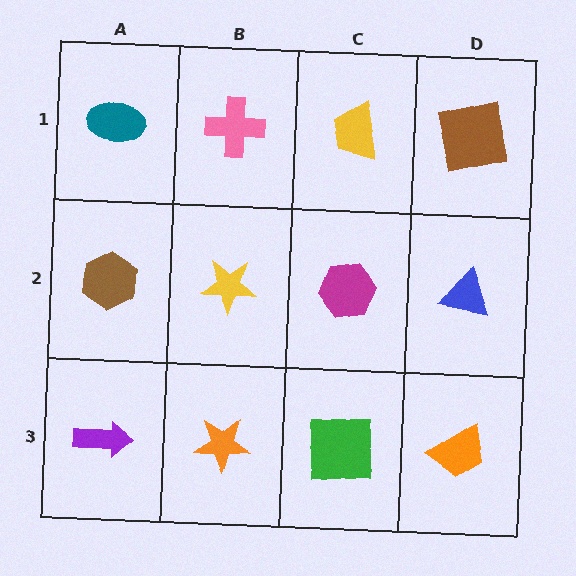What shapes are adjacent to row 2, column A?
A teal ellipse (row 1, column A), a purple arrow (row 3, column A), a yellow star (row 2, column B).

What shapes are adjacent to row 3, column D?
A blue triangle (row 2, column D), a green square (row 3, column C).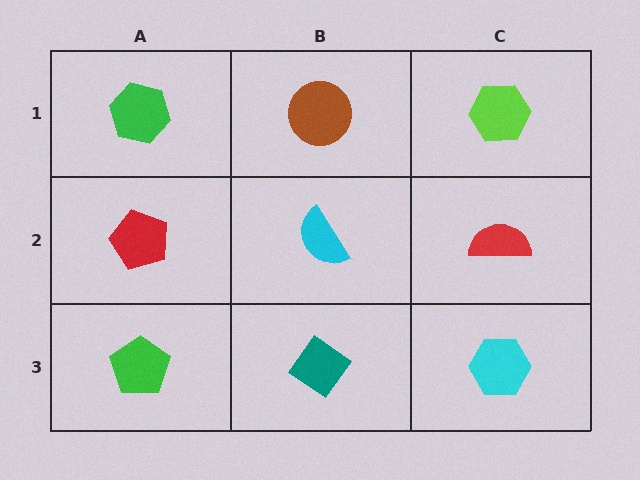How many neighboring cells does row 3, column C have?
2.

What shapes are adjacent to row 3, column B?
A cyan semicircle (row 2, column B), a green pentagon (row 3, column A), a cyan hexagon (row 3, column C).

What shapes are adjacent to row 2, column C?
A lime hexagon (row 1, column C), a cyan hexagon (row 3, column C), a cyan semicircle (row 2, column B).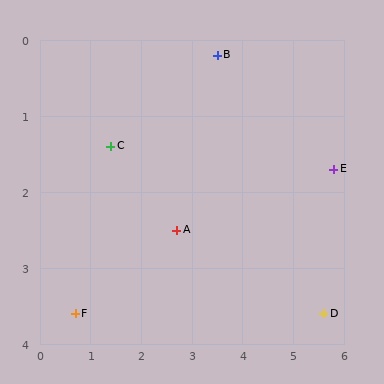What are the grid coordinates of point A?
Point A is at approximately (2.7, 2.5).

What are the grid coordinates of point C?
Point C is at approximately (1.4, 1.4).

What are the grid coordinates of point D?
Point D is at approximately (5.6, 3.6).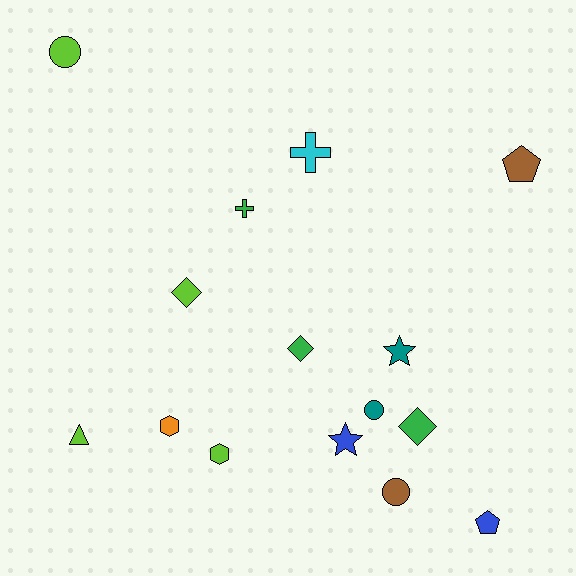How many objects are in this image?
There are 15 objects.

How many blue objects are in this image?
There are 2 blue objects.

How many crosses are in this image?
There are 2 crosses.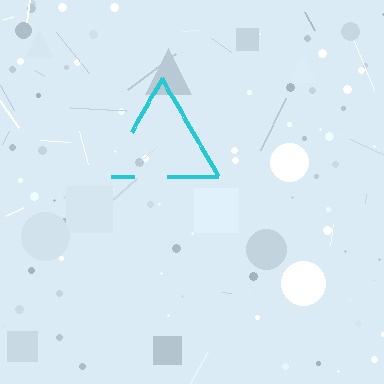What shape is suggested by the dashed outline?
The dashed outline suggests a triangle.